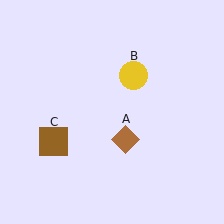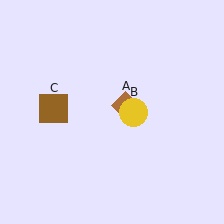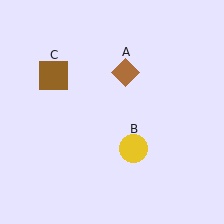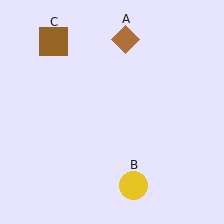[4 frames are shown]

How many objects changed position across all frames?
3 objects changed position: brown diamond (object A), yellow circle (object B), brown square (object C).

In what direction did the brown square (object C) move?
The brown square (object C) moved up.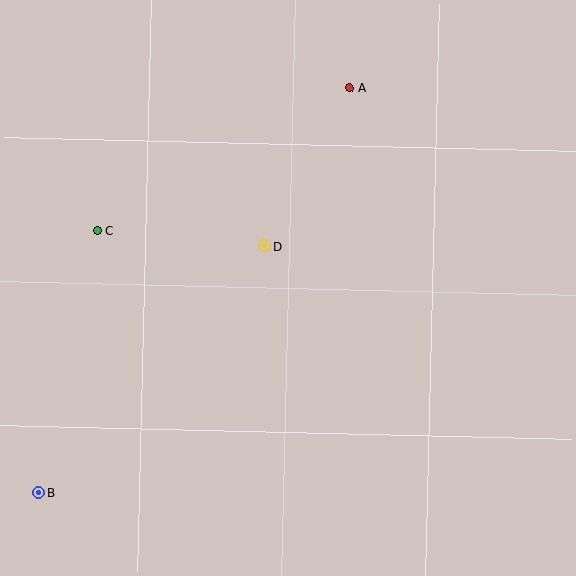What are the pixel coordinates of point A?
Point A is at (350, 87).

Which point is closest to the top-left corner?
Point C is closest to the top-left corner.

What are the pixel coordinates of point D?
Point D is at (265, 246).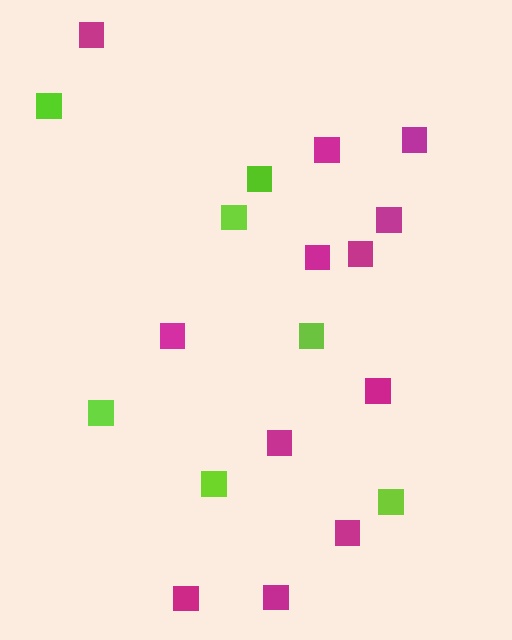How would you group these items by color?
There are 2 groups: one group of lime squares (7) and one group of magenta squares (12).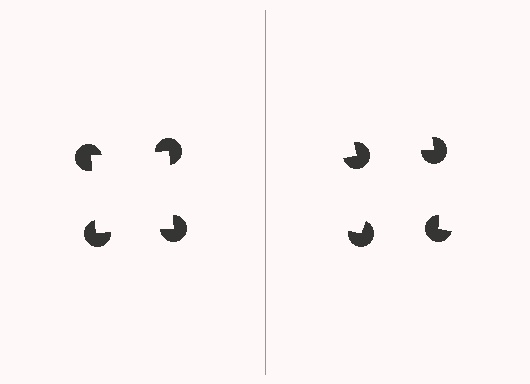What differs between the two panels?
The pac-man discs are positioned identically on both sides; only the wedge orientations differ. On the left they align to a square; on the right they are misaligned.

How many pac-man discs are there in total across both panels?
8 — 4 on each side.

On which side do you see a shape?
An illusory square appears on the left side. On the right side the wedge cuts are rotated, so no coherent shape forms.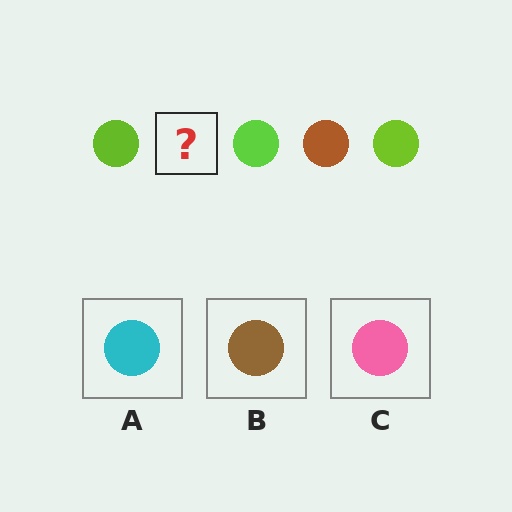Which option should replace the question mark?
Option B.